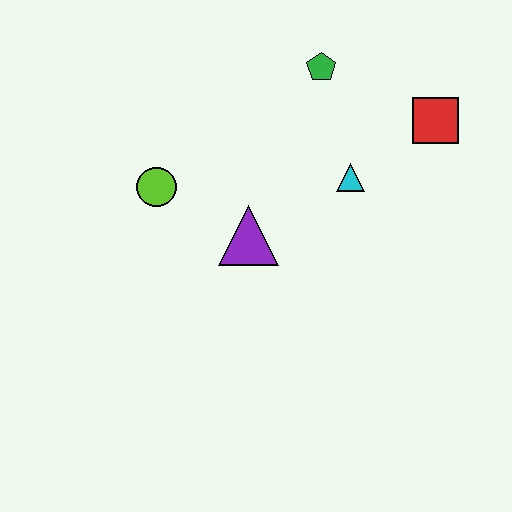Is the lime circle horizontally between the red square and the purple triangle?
No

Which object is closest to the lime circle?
The purple triangle is closest to the lime circle.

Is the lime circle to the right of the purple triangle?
No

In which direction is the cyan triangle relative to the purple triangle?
The cyan triangle is to the right of the purple triangle.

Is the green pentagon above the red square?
Yes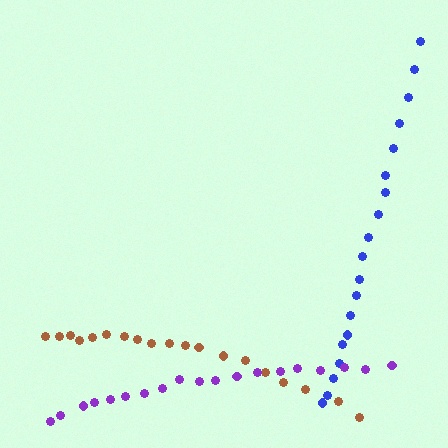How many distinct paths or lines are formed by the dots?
There are 3 distinct paths.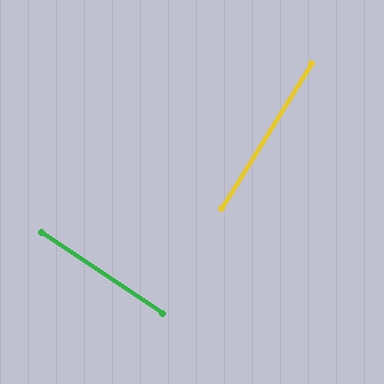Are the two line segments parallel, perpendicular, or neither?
Perpendicular — they meet at approximately 88°.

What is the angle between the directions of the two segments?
Approximately 88 degrees.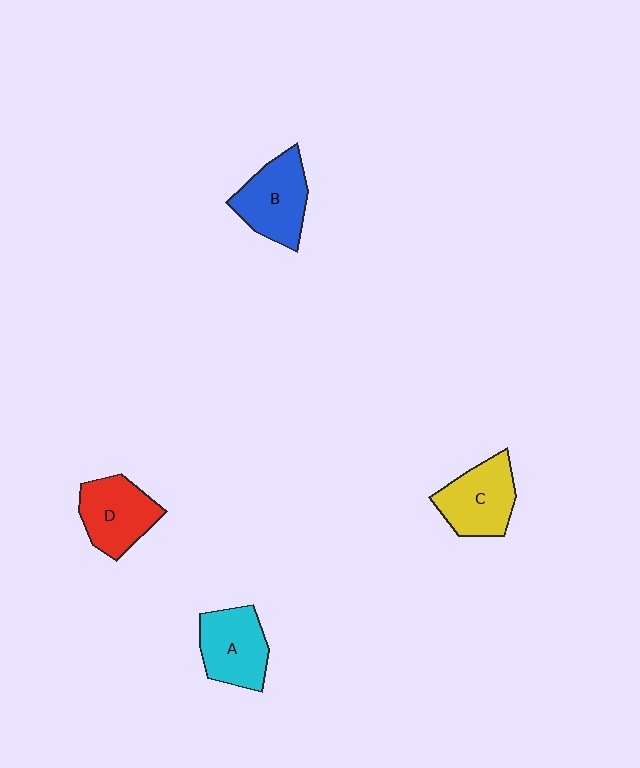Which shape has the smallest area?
Shape D (red).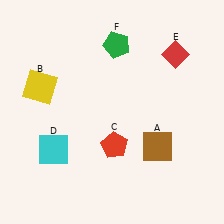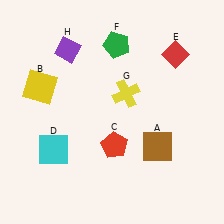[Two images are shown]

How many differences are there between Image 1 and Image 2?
There are 2 differences between the two images.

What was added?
A yellow cross (G), a purple diamond (H) were added in Image 2.